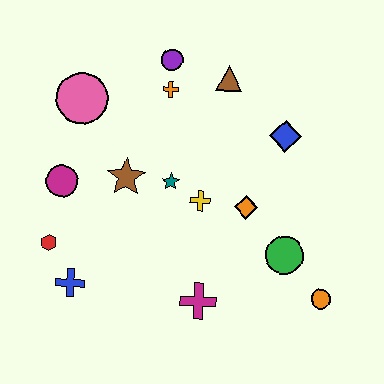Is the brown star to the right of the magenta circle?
Yes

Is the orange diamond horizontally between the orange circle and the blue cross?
Yes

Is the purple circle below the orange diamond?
No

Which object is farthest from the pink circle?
The orange circle is farthest from the pink circle.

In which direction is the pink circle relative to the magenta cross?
The pink circle is above the magenta cross.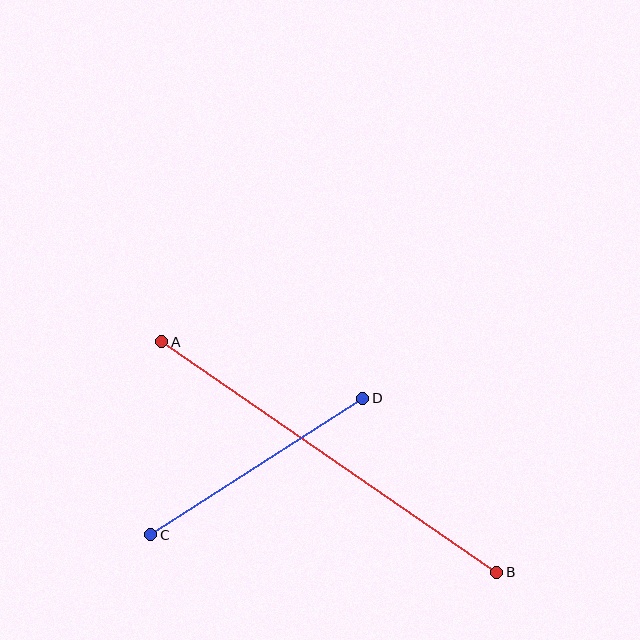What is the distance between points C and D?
The distance is approximately 252 pixels.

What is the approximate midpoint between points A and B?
The midpoint is at approximately (329, 457) pixels.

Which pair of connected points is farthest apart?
Points A and B are farthest apart.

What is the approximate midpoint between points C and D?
The midpoint is at approximately (257, 466) pixels.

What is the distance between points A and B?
The distance is approximately 407 pixels.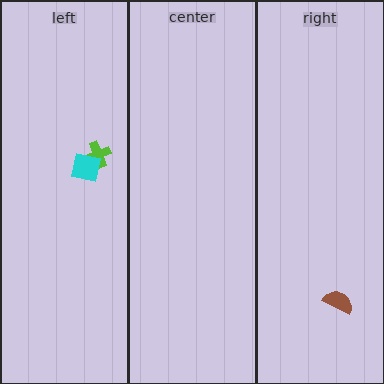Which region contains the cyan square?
The left region.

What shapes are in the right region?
The brown semicircle.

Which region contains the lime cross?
The left region.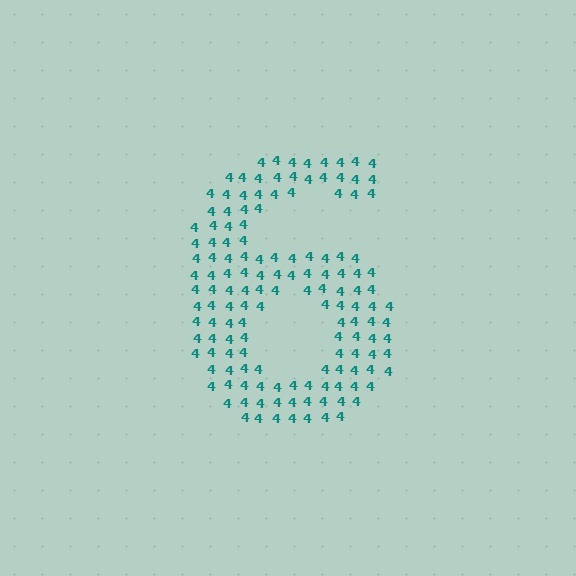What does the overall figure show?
The overall figure shows the digit 6.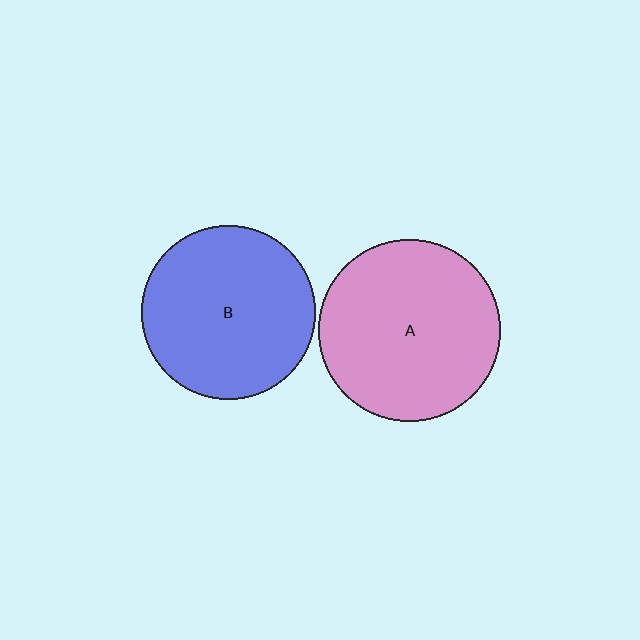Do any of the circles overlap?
No, none of the circles overlap.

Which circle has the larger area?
Circle A (pink).